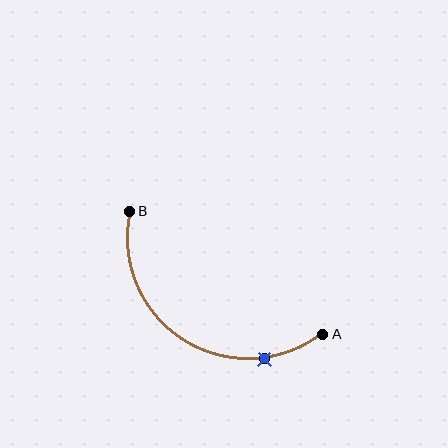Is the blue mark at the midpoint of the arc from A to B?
No. The blue mark lies on the arc but is closer to endpoint A. The arc midpoint would be at the point on the curve equidistant along the arc from both A and B.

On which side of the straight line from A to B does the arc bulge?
The arc bulges below the straight line connecting A and B.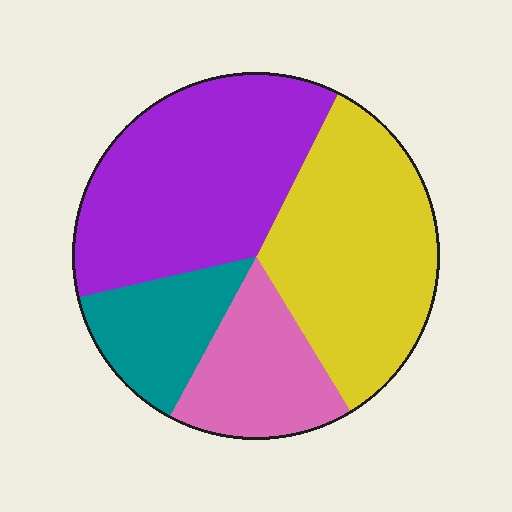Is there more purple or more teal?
Purple.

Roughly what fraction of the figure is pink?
Pink takes up less than a quarter of the figure.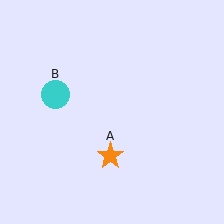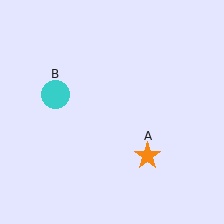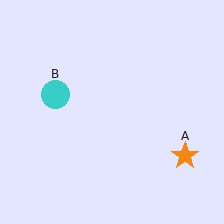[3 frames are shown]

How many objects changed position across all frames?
1 object changed position: orange star (object A).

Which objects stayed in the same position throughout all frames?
Cyan circle (object B) remained stationary.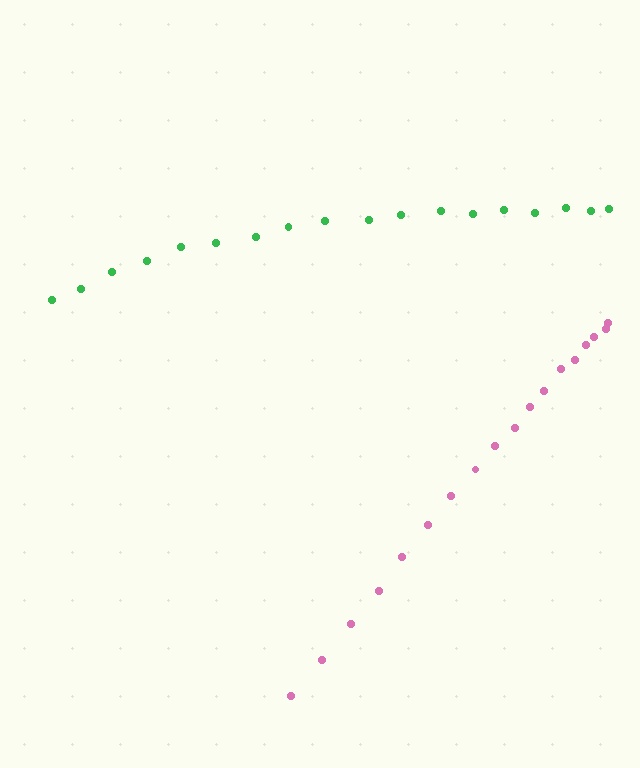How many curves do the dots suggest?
There are 2 distinct paths.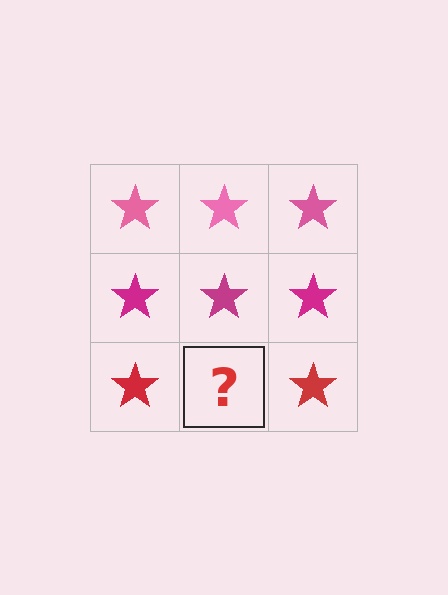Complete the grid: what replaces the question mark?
The question mark should be replaced with a red star.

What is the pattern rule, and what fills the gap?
The rule is that each row has a consistent color. The gap should be filled with a red star.